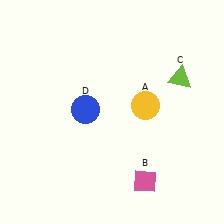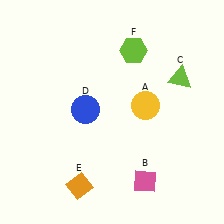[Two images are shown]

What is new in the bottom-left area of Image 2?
An orange diamond (E) was added in the bottom-left area of Image 2.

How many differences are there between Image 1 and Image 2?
There are 2 differences between the two images.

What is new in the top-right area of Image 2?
A lime hexagon (F) was added in the top-right area of Image 2.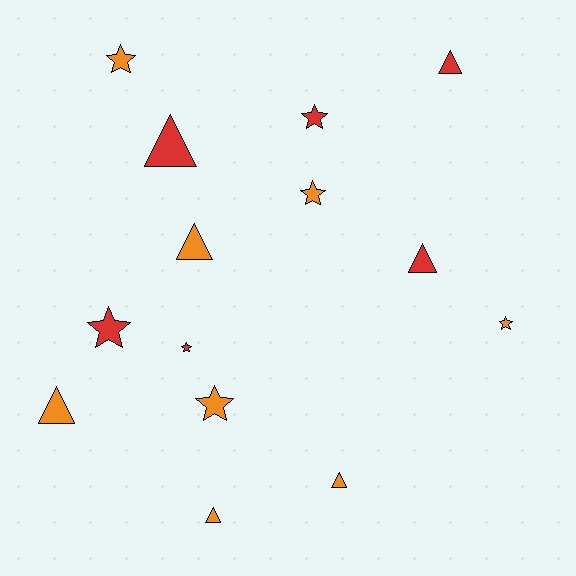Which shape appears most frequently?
Triangle, with 7 objects.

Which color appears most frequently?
Orange, with 8 objects.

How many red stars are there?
There are 3 red stars.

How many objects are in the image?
There are 14 objects.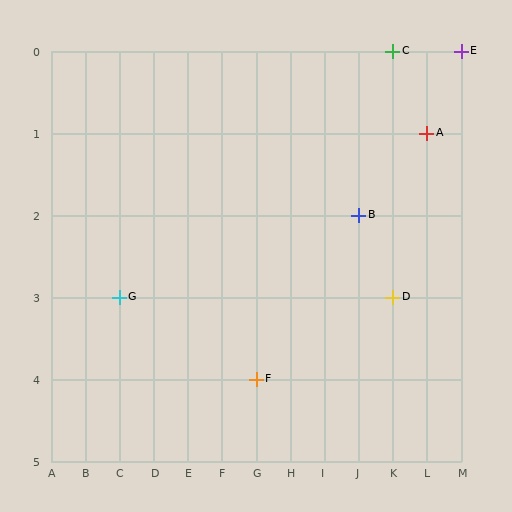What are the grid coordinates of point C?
Point C is at grid coordinates (K, 0).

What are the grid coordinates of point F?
Point F is at grid coordinates (G, 4).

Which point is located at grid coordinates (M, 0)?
Point E is at (M, 0).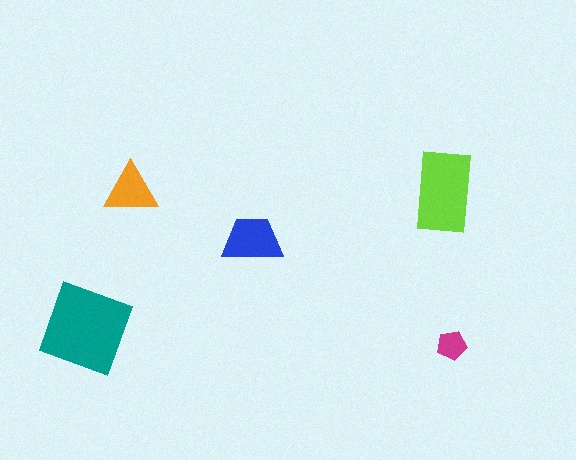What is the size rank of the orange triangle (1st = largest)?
4th.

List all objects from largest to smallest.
The teal square, the lime rectangle, the blue trapezoid, the orange triangle, the magenta pentagon.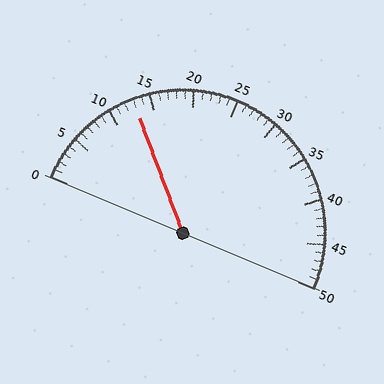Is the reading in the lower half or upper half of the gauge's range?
The reading is in the lower half of the range (0 to 50).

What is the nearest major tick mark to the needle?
The nearest major tick mark is 15.